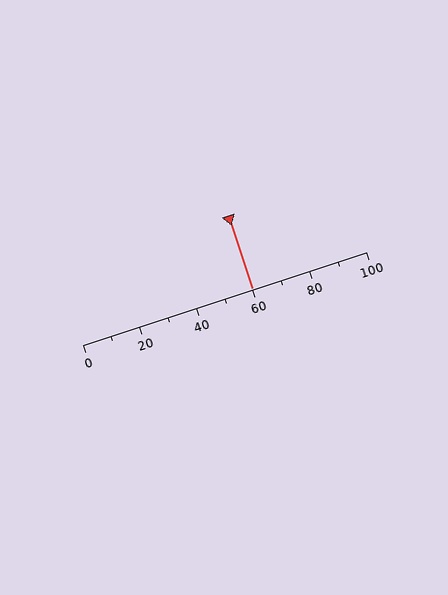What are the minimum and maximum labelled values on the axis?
The axis runs from 0 to 100.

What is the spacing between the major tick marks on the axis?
The major ticks are spaced 20 apart.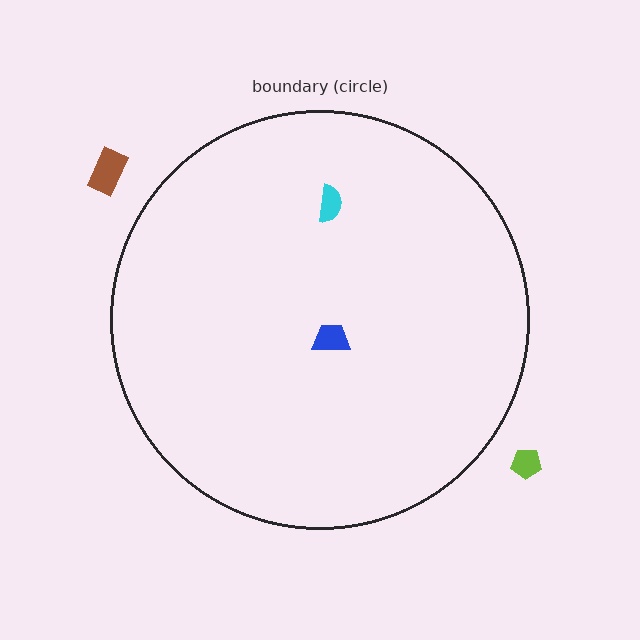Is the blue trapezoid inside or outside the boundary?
Inside.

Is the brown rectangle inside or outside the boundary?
Outside.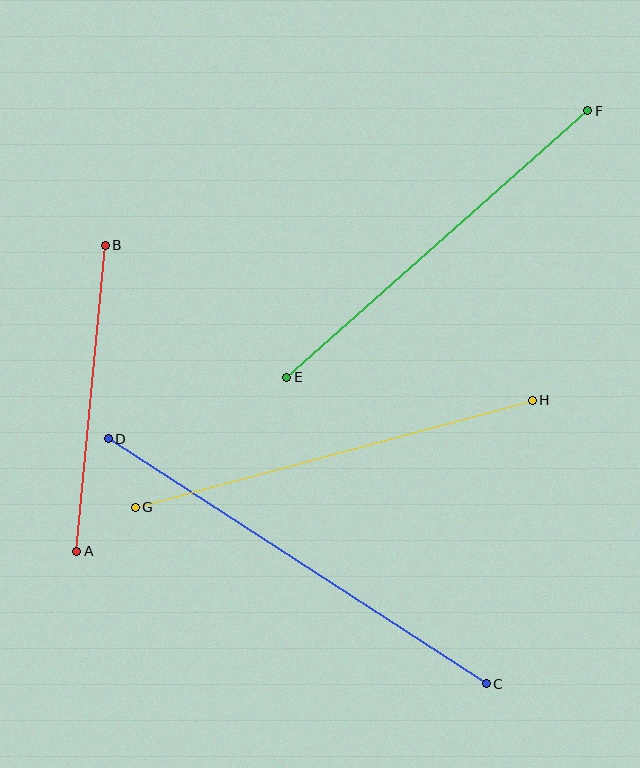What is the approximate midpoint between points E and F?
The midpoint is at approximately (437, 244) pixels.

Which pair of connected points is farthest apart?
Points C and D are farthest apart.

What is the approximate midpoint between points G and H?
The midpoint is at approximately (334, 454) pixels.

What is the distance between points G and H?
The distance is approximately 411 pixels.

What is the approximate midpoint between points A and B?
The midpoint is at approximately (91, 398) pixels.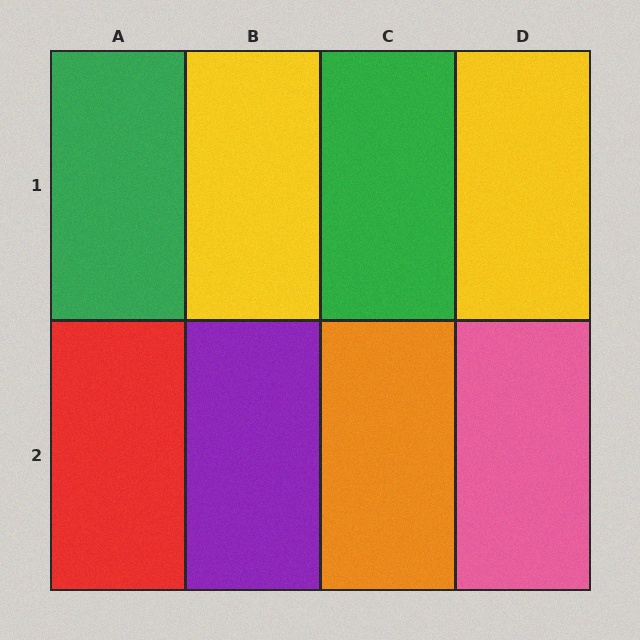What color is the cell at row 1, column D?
Yellow.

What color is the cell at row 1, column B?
Yellow.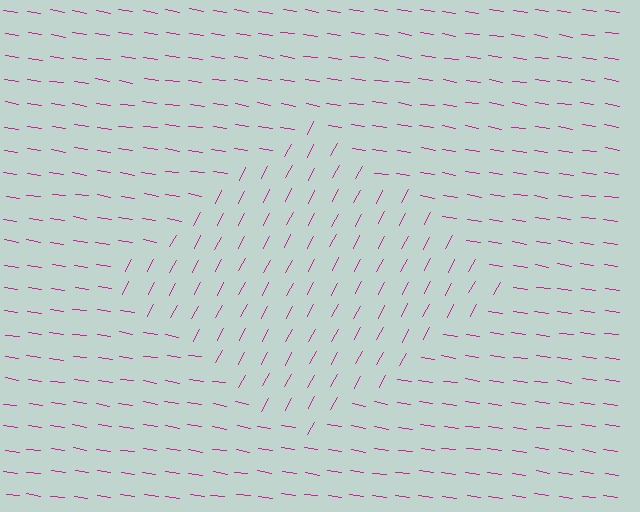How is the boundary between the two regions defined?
The boundary is defined purely by a change in line orientation (approximately 70 degrees difference). All lines are the same color and thickness.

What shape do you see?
I see a diamond.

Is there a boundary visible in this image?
Yes, there is a texture boundary formed by a change in line orientation.